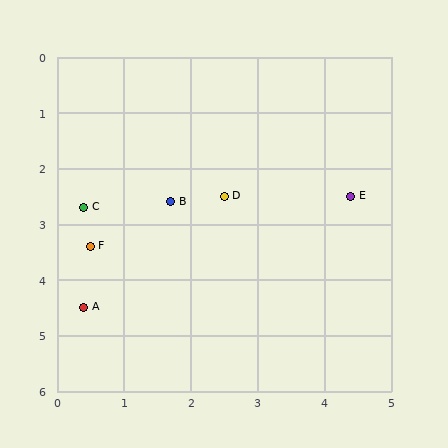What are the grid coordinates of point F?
Point F is at approximately (0.5, 3.4).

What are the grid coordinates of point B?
Point B is at approximately (1.7, 2.6).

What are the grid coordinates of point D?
Point D is at approximately (2.5, 2.5).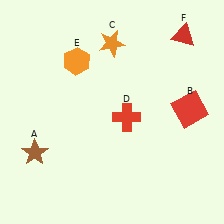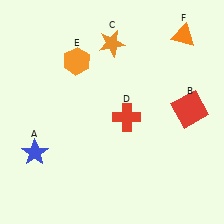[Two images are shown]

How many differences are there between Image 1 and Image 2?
There are 2 differences between the two images.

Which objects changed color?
A changed from brown to blue. F changed from red to orange.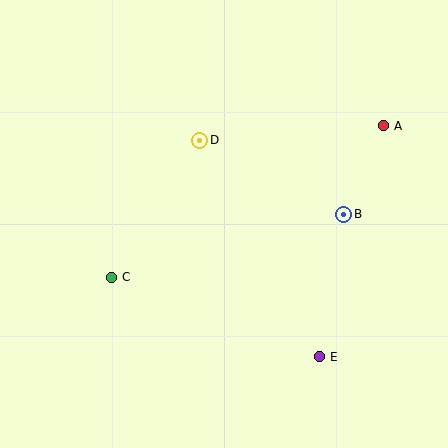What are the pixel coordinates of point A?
Point A is at (384, 126).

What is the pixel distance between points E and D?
The distance between E and D is 247 pixels.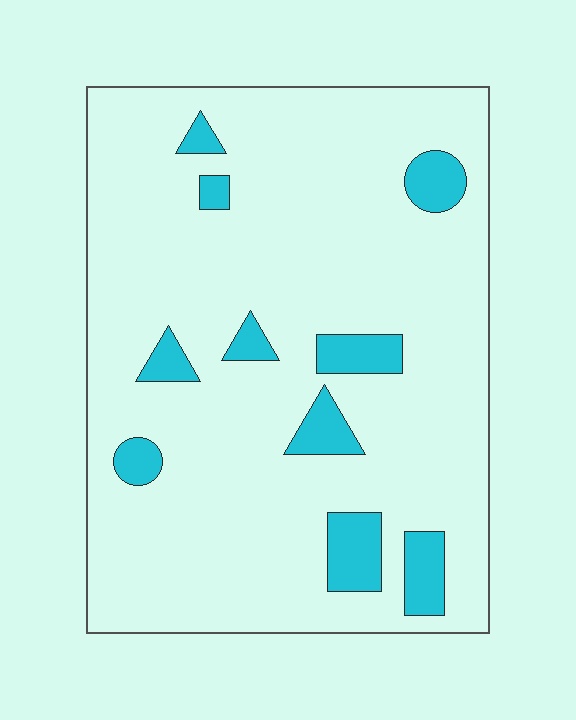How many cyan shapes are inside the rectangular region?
10.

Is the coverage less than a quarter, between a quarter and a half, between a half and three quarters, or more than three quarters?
Less than a quarter.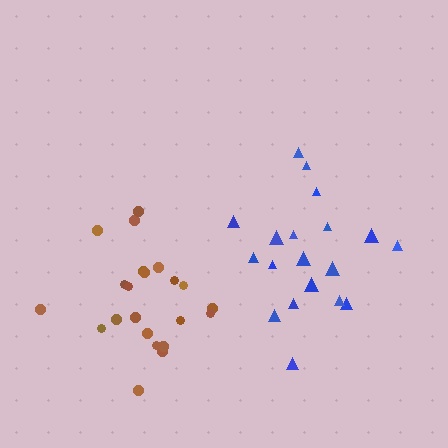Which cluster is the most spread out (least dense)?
Brown.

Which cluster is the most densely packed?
Blue.